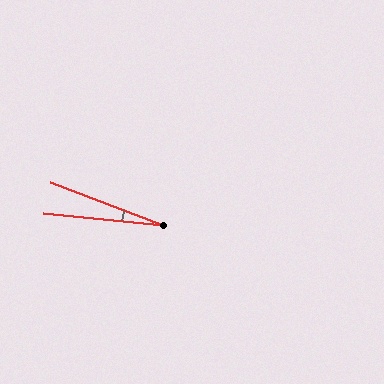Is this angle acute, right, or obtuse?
It is acute.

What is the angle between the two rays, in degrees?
Approximately 15 degrees.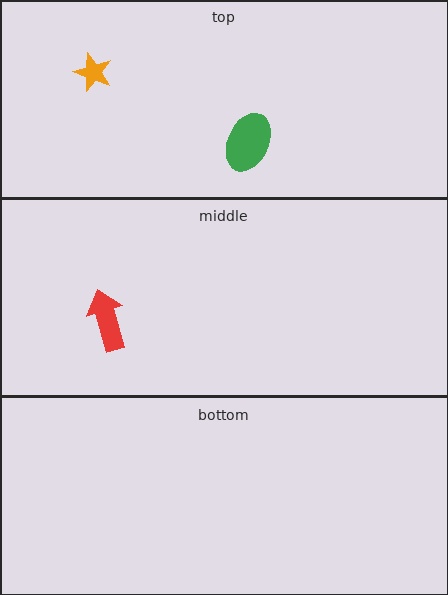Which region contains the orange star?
The top region.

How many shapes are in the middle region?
1.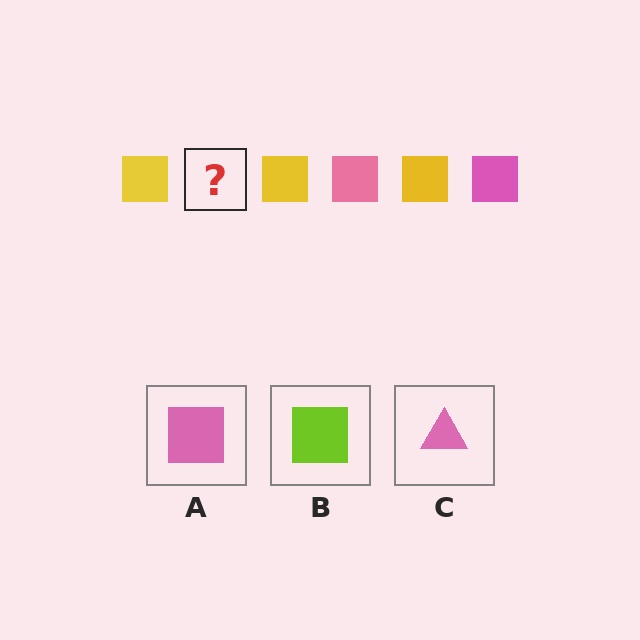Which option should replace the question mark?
Option A.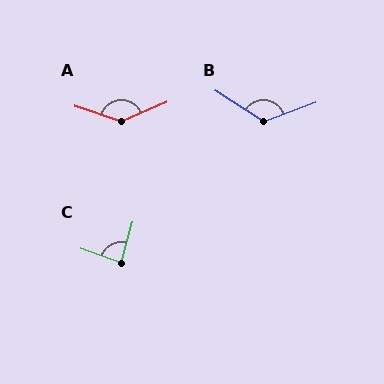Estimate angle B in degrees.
Approximately 127 degrees.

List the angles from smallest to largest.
C (85°), B (127°), A (139°).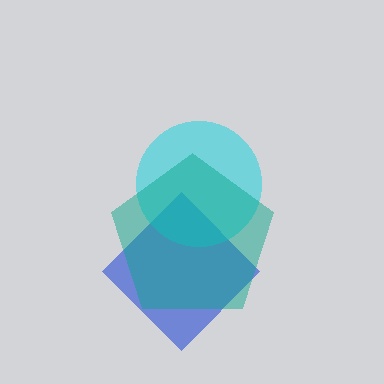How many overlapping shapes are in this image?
There are 3 overlapping shapes in the image.